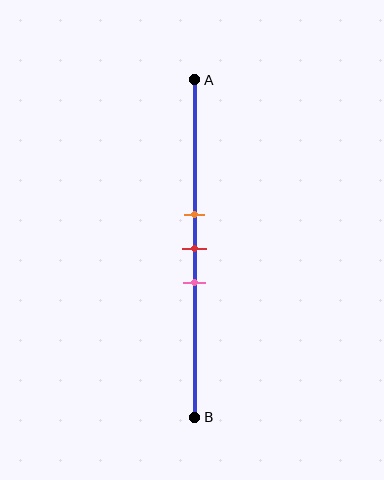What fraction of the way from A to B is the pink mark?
The pink mark is approximately 60% (0.6) of the way from A to B.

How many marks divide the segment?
There are 3 marks dividing the segment.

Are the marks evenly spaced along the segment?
Yes, the marks are approximately evenly spaced.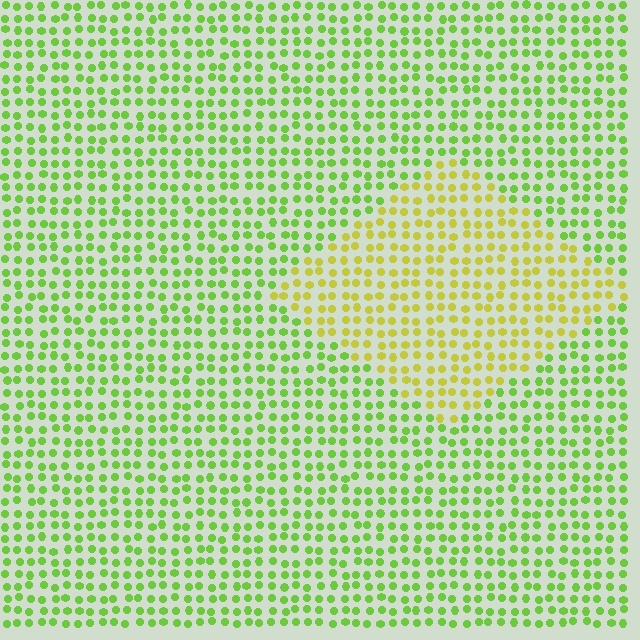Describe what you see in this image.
The image is filled with small lime elements in a uniform arrangement. A diamond-shaped region is visible where the elements are tinted to a slightly different hue, forming a subtle color boundary.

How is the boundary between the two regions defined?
The boundary is defined purely by a slight shift in hue (about 37 degrees). Spacing, size, and orientation are identical on both sides.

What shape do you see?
I see a diamond.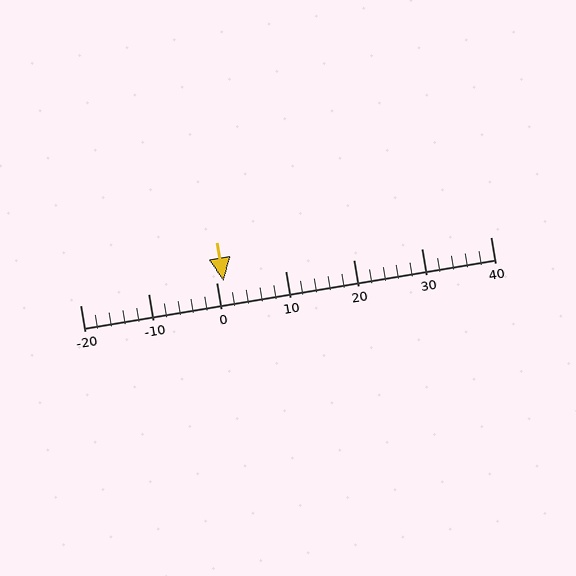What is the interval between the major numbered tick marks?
The major tick marks are spaced 10 units apart.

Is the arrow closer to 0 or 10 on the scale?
The arrow is closer to 0.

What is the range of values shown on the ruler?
The ruler shows values from -20 to 40.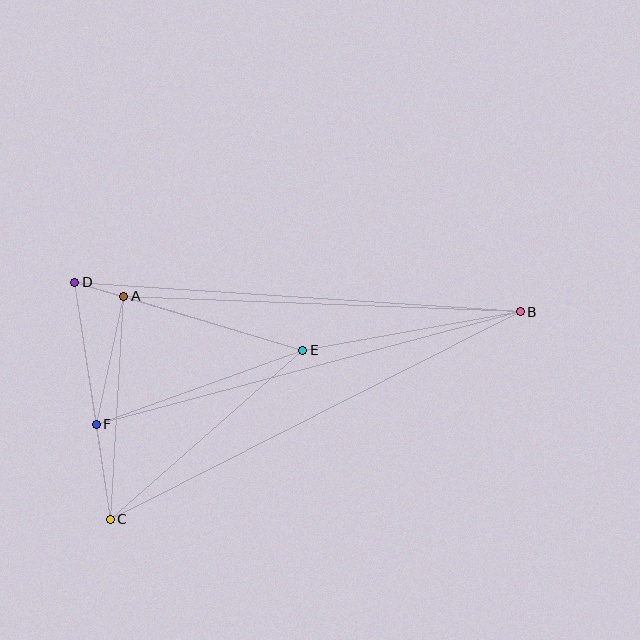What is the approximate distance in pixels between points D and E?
The distance between D and E is approximately 238 pixels.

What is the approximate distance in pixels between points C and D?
The distance between C and D is approximately 240 pixels.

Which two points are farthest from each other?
Points B and C are farthest from each other.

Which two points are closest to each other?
Points A and D are closest to each other.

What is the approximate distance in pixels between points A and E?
The distance between A and E is approximately 187 pixels.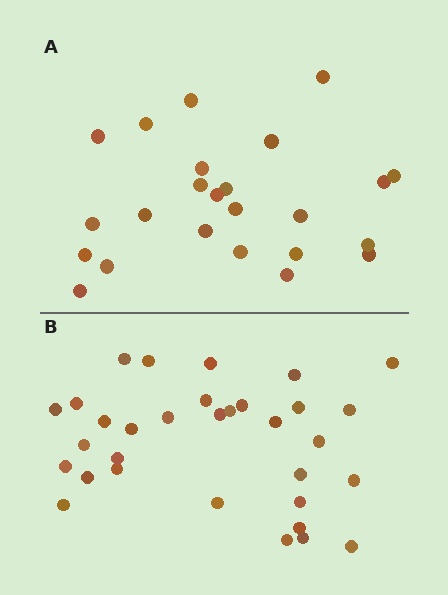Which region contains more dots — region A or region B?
Region B (the bottom region) has more dots.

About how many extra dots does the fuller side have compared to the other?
Region B has roughly 8 or so more dots than region A.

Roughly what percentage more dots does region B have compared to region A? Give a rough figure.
About 35% more.